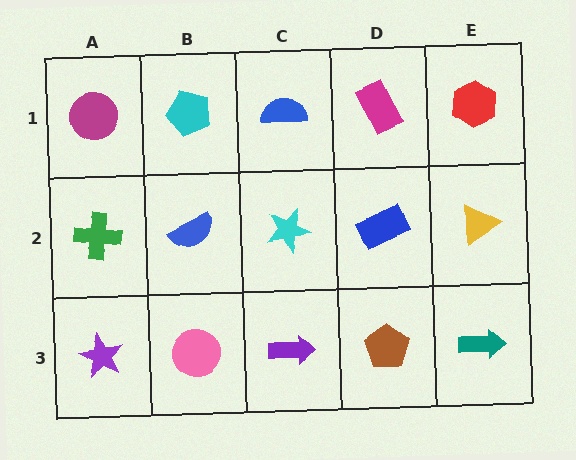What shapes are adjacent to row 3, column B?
A blue semicircle (row 2, column B), a purple star (row 3, column A), a purple arrow (row 3, column C).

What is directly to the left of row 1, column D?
A blue semicircle.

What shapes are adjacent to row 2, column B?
A cyan pentagon (row 1, column B), a pink circle (row 3, column B), a green cross (row 2, column A), a cyan star (row 2, column C).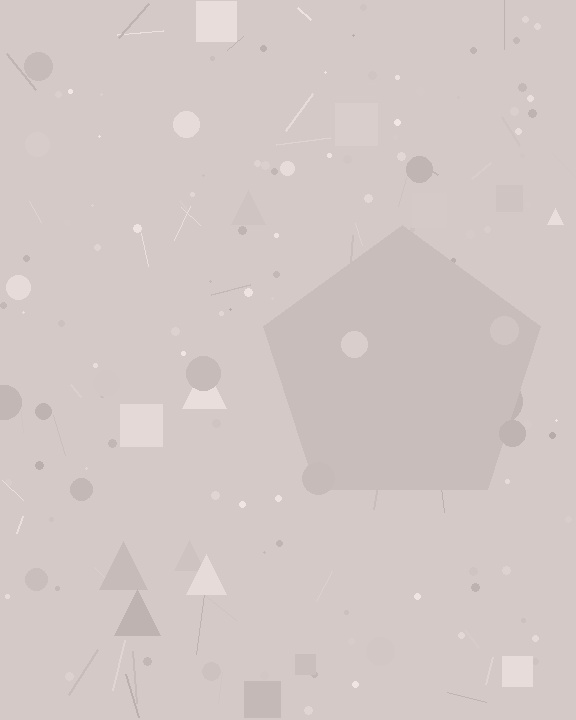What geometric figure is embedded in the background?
A pentagon is embedded in the background.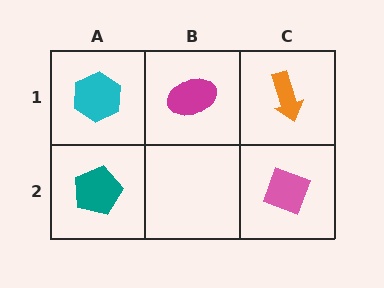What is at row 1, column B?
A magenta ellipse.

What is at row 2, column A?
A teal pentagon.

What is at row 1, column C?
An orange arrow.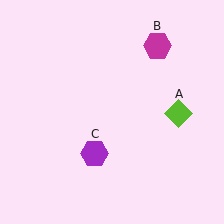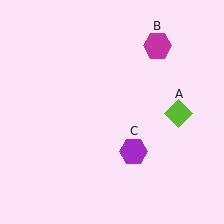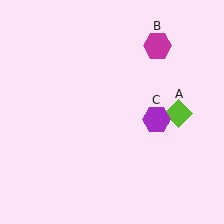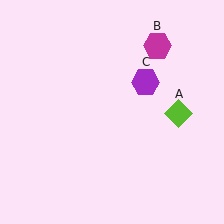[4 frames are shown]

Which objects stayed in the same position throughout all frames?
Lime diamond (object A) and magenta hexagon (object B) remained stationary.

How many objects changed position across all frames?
1 object changed position: purple hexagon (object C).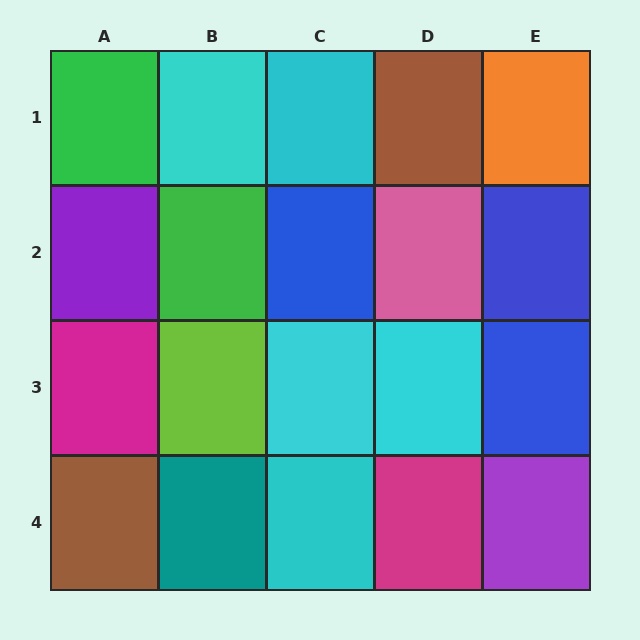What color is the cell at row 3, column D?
Cyan.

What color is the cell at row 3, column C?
Cyan.